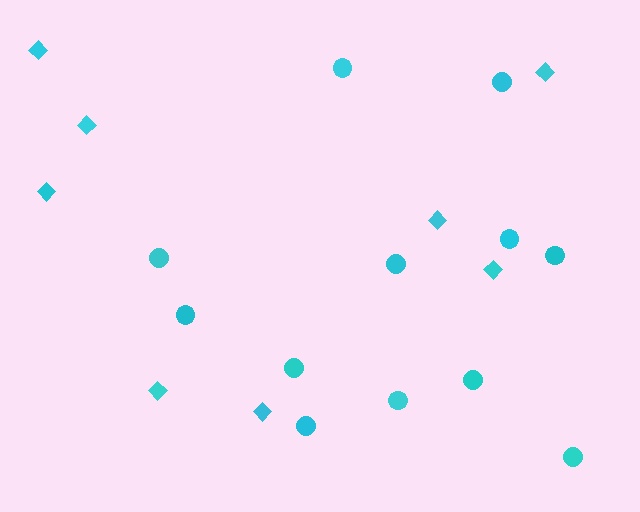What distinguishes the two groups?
There are 2 groups: one group of diamonds (8) and one group of circles (12).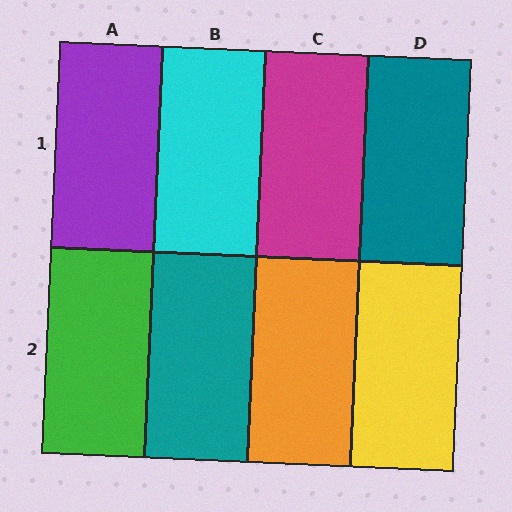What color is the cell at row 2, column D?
Yellow.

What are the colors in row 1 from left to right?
Purple, cyan, magenta, teal.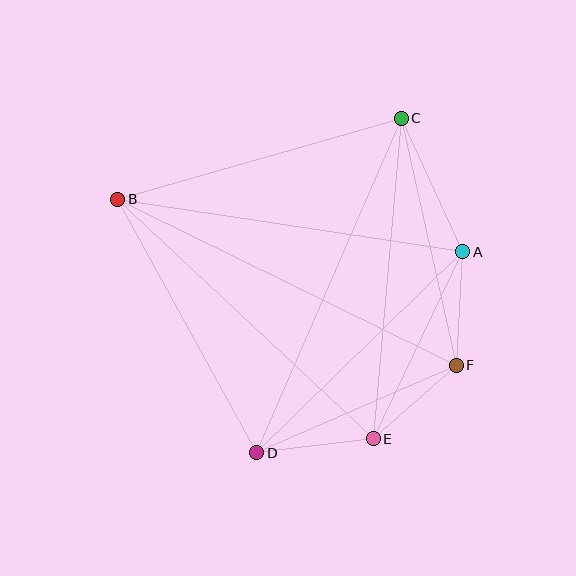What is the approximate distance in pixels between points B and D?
The distance between B and D is approximately 289 pixels.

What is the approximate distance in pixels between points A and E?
The distance between A and E is approximately 207 pixels.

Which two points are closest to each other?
Points E and F are closest to each other.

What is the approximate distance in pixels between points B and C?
The distance between B and C is approximately 295 pixels.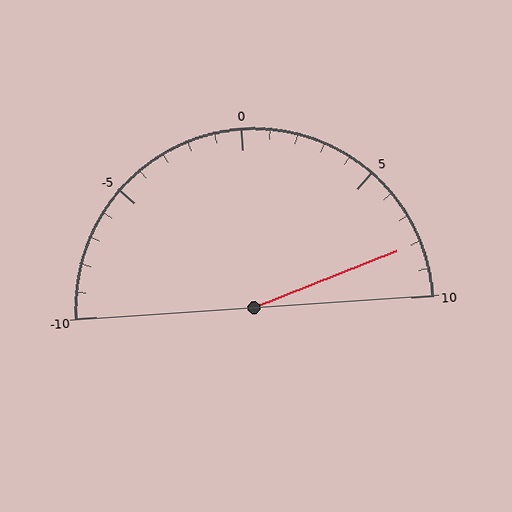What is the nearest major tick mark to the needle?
The nearest major tick mark is 10.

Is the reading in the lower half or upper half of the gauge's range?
The reading is in the upper half of the range (-10 to 10).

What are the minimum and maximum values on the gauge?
The gauge ranges from -10 to 10.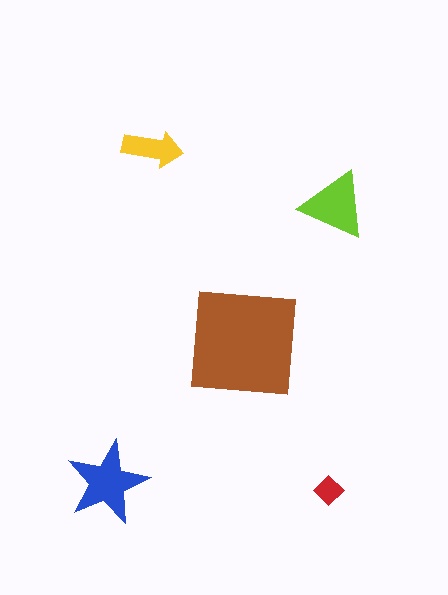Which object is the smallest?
The red diamond.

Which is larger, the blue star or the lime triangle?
The blue star.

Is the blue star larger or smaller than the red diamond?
Larger.